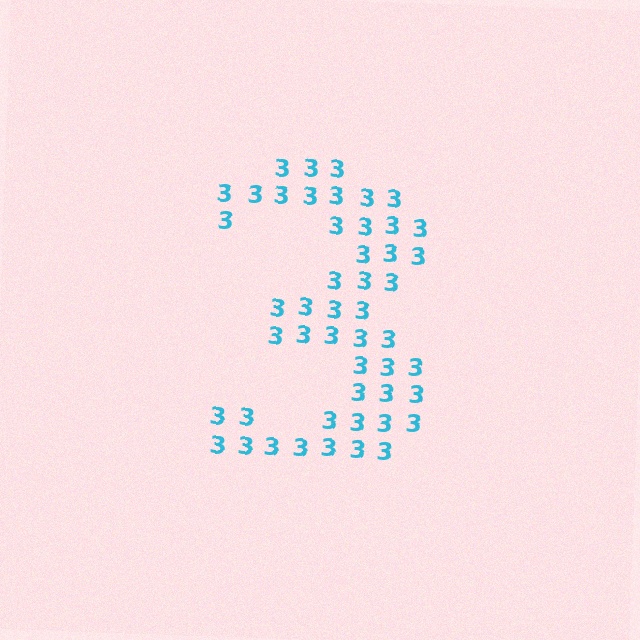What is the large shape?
The large shape is the digit 3.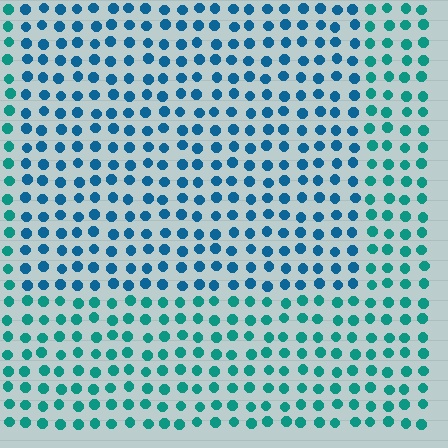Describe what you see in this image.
The image is filled with small teal elements in a uniform arrangement. A rectangle-shaped region is visible where the elements are tinted to a slightly different hue, forming a subtle color boundary.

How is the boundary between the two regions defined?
The boundary is defined purely by a slight shift in hue (about 31 degrees). Spacing, size, and orientation are identical on both sides.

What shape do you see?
I see a rectangle.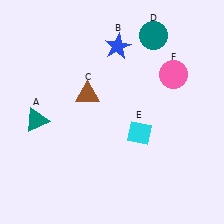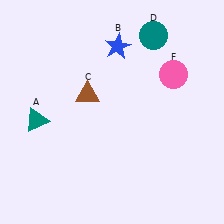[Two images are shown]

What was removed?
The cyan diamond (E) was removed in Image 2.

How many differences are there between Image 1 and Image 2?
There is 1 difference between the two images.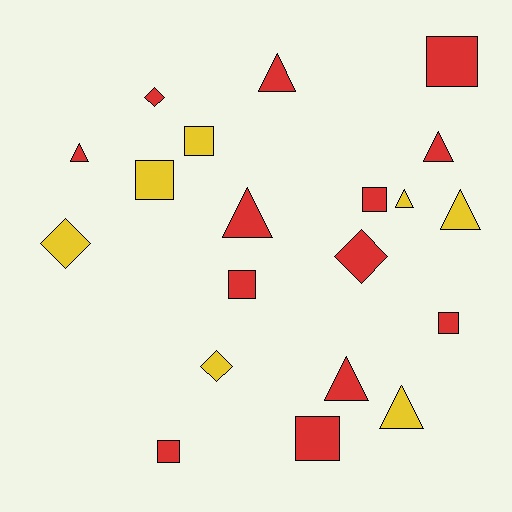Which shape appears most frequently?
Triangle, with 8 objects.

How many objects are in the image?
There are 20 objects.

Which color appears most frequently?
Red, with 13 objects.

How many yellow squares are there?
There are 2 yellow squares.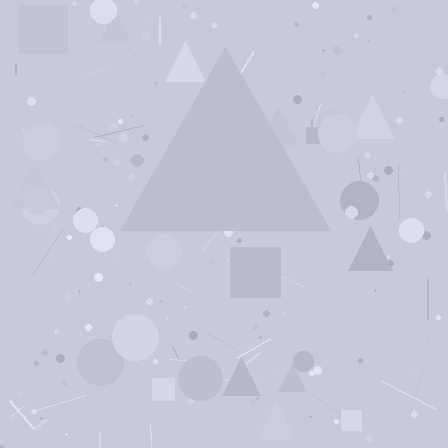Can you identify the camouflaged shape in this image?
The camouflaged shape is a triangle.